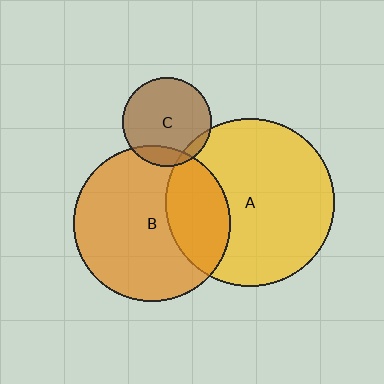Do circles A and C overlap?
Yes.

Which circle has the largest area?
Circle A (yellow).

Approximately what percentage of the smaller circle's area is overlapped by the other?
Approximately 10%.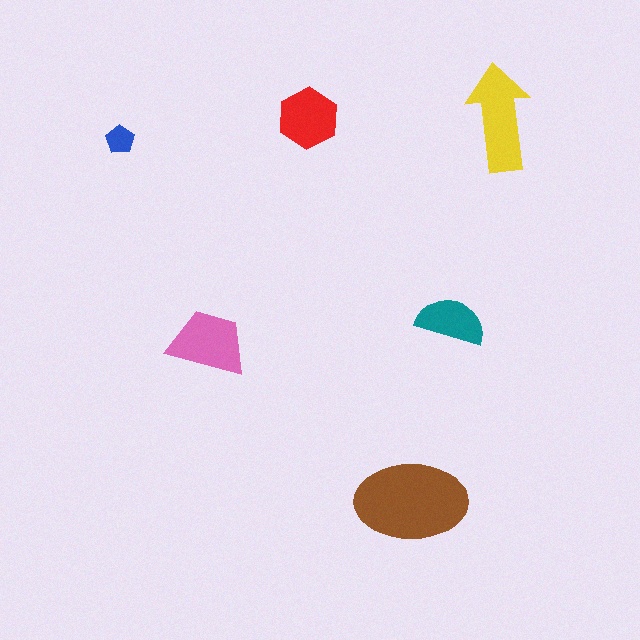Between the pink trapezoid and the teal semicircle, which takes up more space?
The pink trapezoid.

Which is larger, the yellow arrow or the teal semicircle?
The yellow arrow.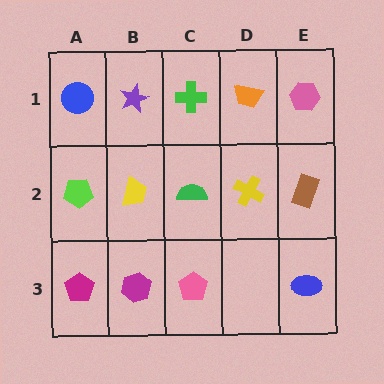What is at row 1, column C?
A green cross.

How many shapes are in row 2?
5 shapes.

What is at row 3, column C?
A pink pentagon.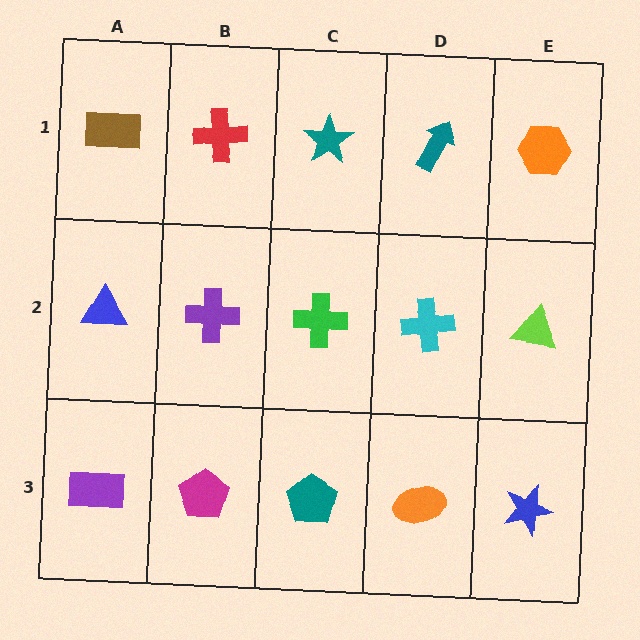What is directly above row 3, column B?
A purple cross.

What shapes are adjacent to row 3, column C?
A green cross (row 2, column C), a magenta pentagon (row 3, column B), an orange ellipse (row 3, column D).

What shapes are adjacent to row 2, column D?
A teal arrow (row 1, column D), an orange ellipse (row 3, column D), a green cross (row 2, column C), a lime triangle (row 2, column E).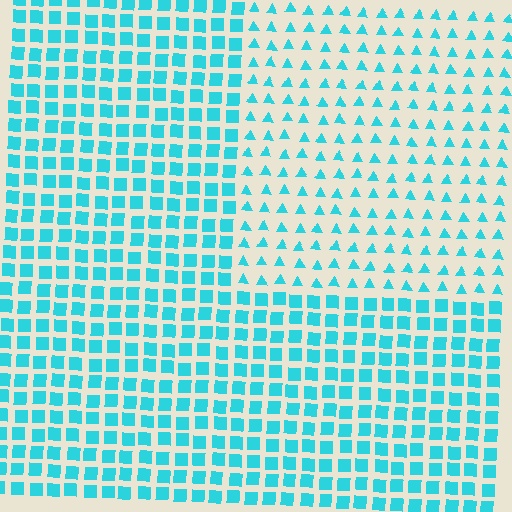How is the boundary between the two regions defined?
The boundary is defined by a change in element shape: triangles inside vs. squares outside. All elements share the same color and spacing.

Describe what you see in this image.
The image is filled with small cyan elements arranged in a uniform grid. A rectangle-shaped region contains triangles, while the surrounding area contains squares. The boundary is defined purely by the change in element shape.